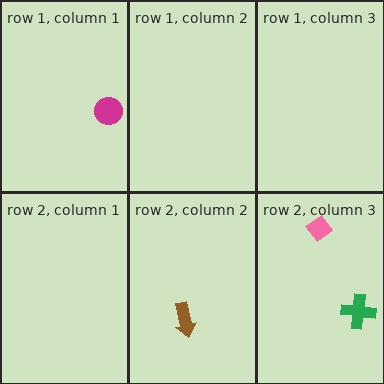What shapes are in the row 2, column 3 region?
The pink diamond, the green cross.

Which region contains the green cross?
The row 2, column 3 region.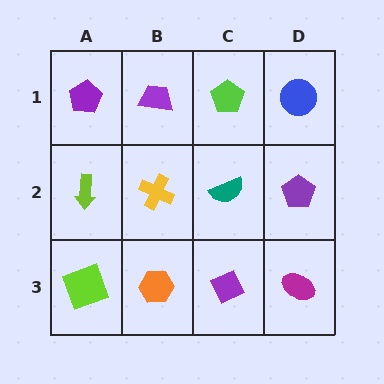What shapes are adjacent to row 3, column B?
A yellow cross (row 2, column B), a lime square (row 3, column A), a purple diamond (row 3, column C).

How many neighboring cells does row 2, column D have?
3.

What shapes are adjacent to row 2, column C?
A lime pentagon (row 1, column C), a purple diamond (row 3, column C), a yellow cross (row 2, column B), a purple pentagon (row 2, column D).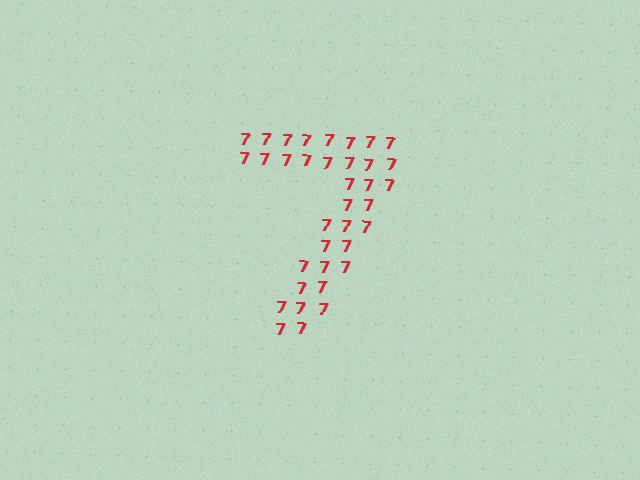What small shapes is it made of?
It is made of small digit 7's.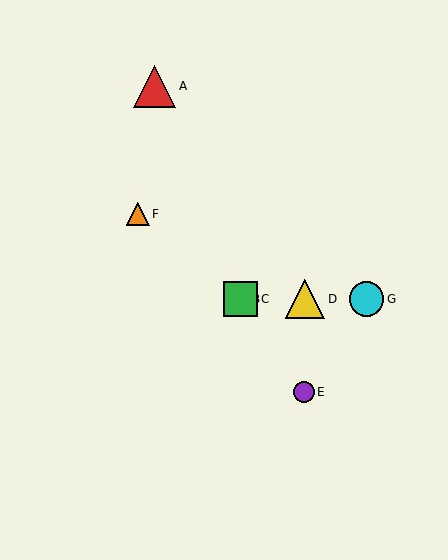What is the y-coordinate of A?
Object A is at y≈86.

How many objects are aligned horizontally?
4 objects (B, C, D, G) are aligned horizontally.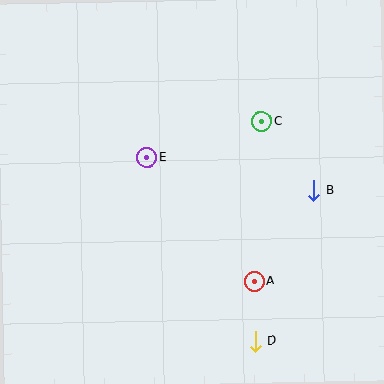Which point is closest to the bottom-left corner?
Point D is closest to the bottom-left corner.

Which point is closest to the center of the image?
Point E at (147, 157) is closest to the center.